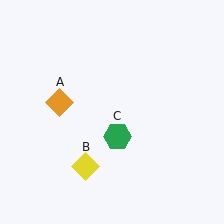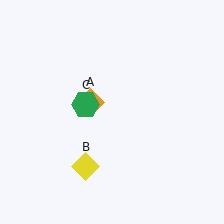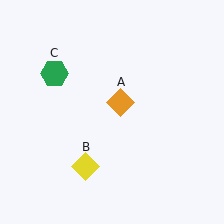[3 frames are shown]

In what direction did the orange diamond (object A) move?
The orange diamond (object A) moved right.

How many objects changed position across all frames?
2 objects changed position: orange diamond (object A), green hexagon (object C).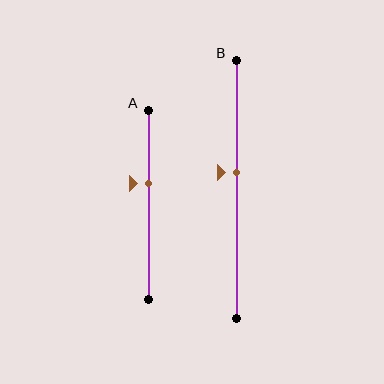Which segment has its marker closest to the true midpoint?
Segment B has its marker closest to the true midpoint.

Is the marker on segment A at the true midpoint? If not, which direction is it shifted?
No, the marker on segment A is shifted upward by about 12% of the segment length.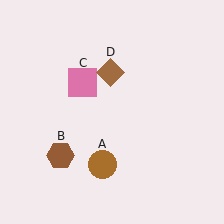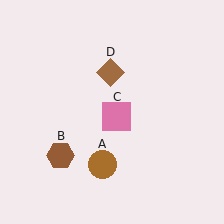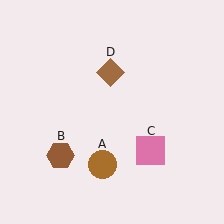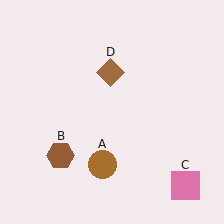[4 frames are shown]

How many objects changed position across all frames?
1 object changed position: pink square (object C).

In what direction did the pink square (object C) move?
The pink square (object C) moved down and to the right.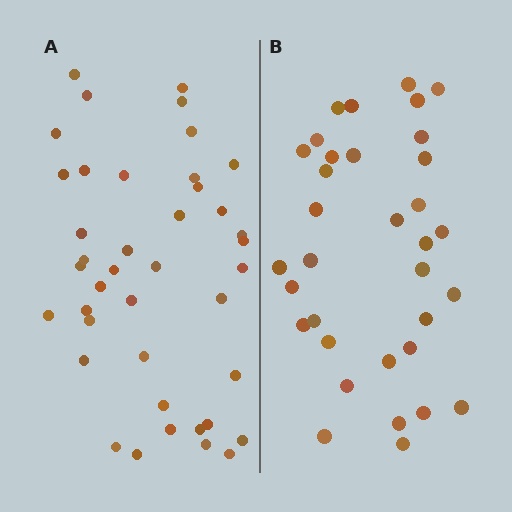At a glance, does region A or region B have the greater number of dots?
Region A (the left region) has more dots.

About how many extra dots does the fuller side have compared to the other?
Region A has roughly 8 or so more dots than region B.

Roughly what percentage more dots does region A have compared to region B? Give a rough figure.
About 20% more.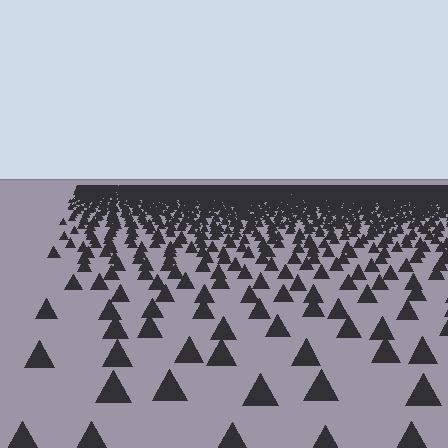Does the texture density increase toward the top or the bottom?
Density increases toward the top.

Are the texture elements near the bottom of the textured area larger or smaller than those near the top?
Larger. Near the bottom, elements are closer to the viewer and appear at a bigger on-screen size.